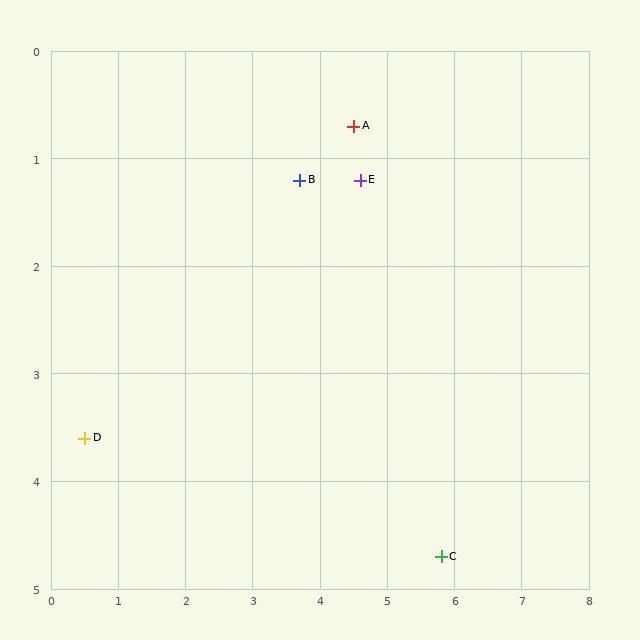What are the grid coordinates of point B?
Point B is at approximately (3.7, 1.2).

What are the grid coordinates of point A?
Point A is at approximately (4.5, 0.7).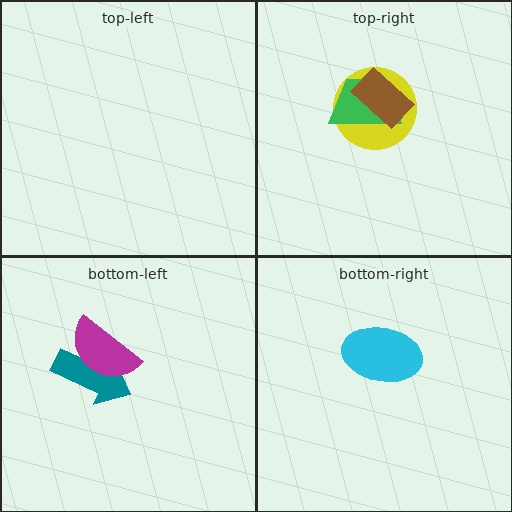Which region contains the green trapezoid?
The top-right region.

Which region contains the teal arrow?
The bottom-left region.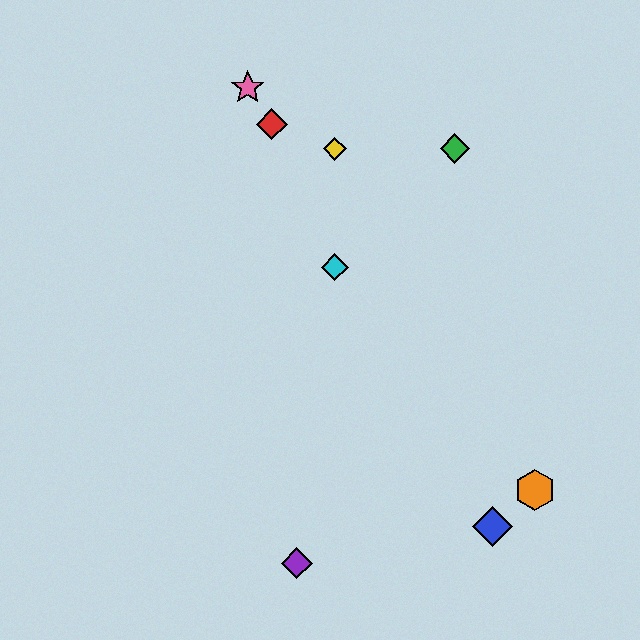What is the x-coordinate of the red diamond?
The red diamond is at x≈272.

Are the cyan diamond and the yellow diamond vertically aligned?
Yes, both are at x≈335.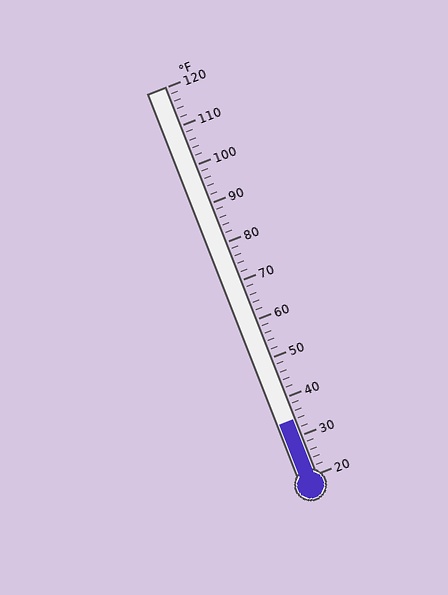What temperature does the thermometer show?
The thermometer shows approximately 34°F.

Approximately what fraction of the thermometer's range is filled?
The thermometer is filled to approximately 15% of its range.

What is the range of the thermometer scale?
The thermometer scale ranges from 20°F to 120°F.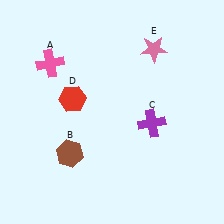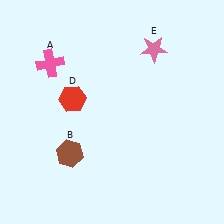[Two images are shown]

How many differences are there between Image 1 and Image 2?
There is 1 difference between the two images.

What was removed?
The purple cross (C) was removed in Image 2.